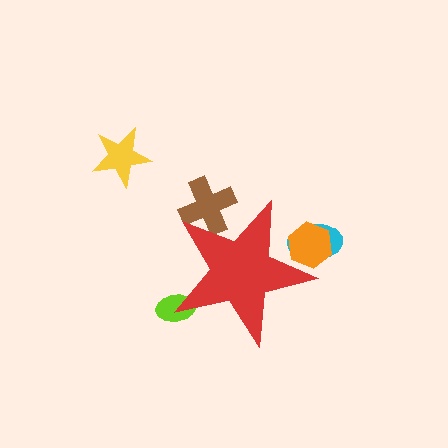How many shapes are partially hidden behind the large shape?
4 shapes are partially hidden.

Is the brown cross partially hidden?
Yes, the brown cross is partially hidden behind the red star.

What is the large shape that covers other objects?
A red star.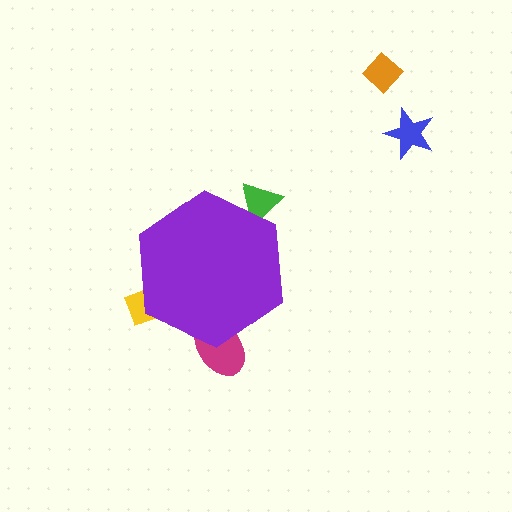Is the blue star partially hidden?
No, the blue star is fully visible.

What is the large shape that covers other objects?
A purple hexagon.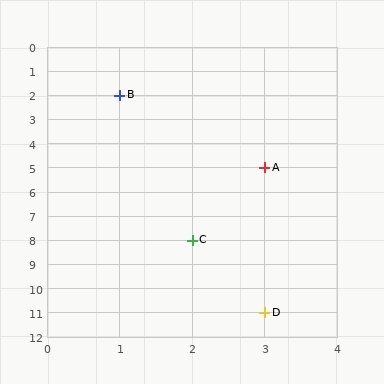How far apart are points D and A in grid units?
Points D and A are 6 rows apart.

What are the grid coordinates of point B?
Point B is at grid coordinates (1, 2).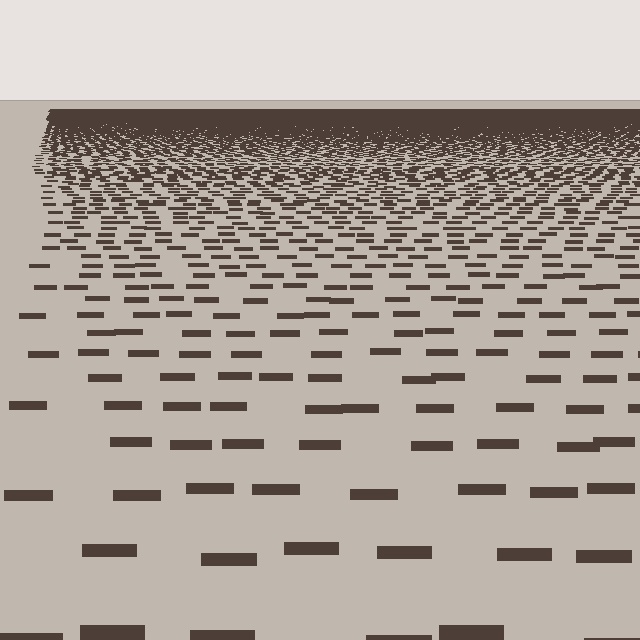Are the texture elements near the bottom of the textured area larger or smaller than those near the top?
Larger. Near the bottom, elements are closer to the viewer and appear at a bigger on-screen size.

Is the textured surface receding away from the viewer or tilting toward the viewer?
The surface is receding away from the viewer. Texture elements get smaller and denser toward the top.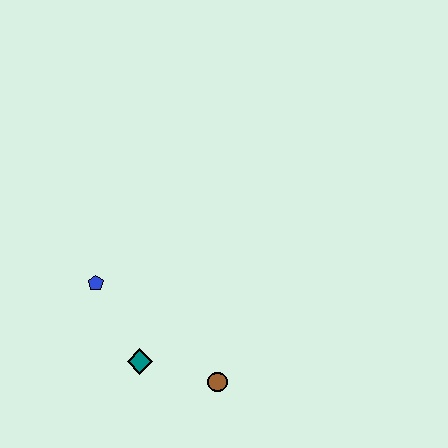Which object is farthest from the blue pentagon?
The brown circle is farthest from the blue pentagon.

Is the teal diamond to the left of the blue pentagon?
No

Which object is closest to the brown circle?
The teal diamond is closest to the brown circle.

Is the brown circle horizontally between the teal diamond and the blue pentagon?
No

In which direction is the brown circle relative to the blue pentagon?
The brown circle is to the right of the blue pentagon.